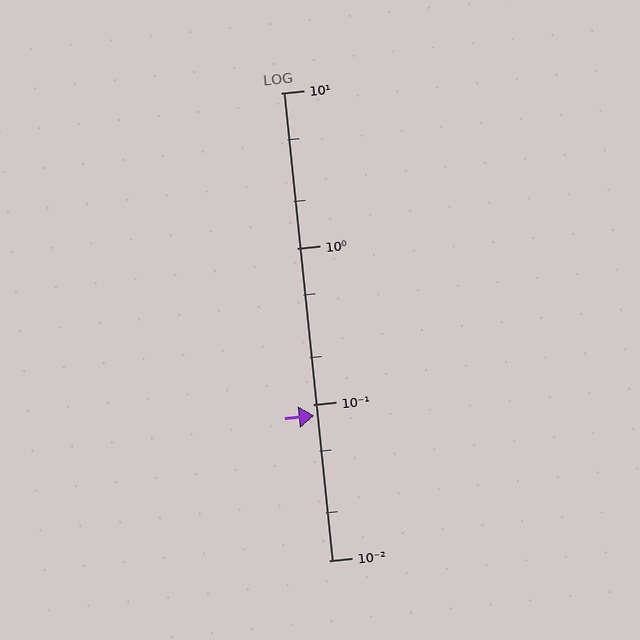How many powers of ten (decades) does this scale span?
The scale spans 3 decades, from 0.01 to 10.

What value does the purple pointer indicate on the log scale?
The pointer indicates approximately 0.085.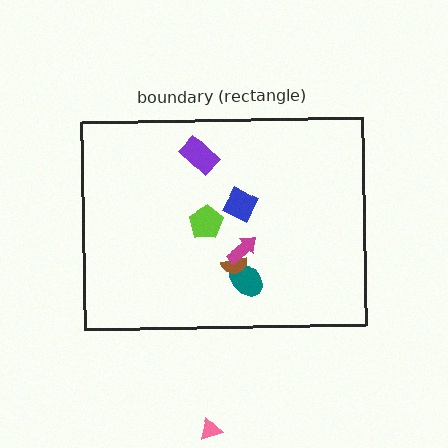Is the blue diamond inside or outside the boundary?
Inside.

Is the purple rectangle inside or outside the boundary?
Inside.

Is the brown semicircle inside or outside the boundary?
Inside.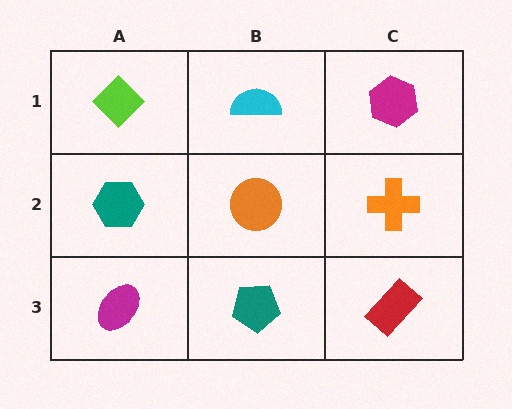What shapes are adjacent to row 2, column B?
A cyan semicircle (row 1, column B), a teal pentagon (row 3, column B), a teal hexagon (row 2, column A), an orange cross (row 2, column C).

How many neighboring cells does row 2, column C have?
3.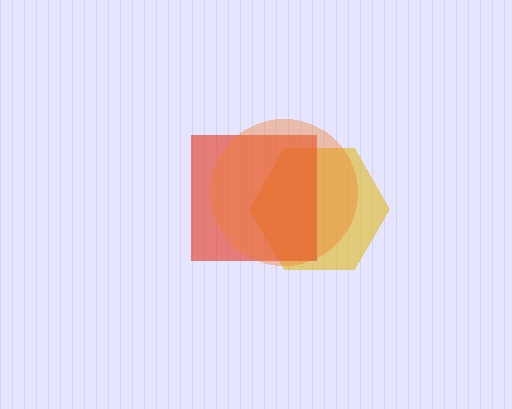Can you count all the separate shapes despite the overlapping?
Yes, there are 3 separate shapes.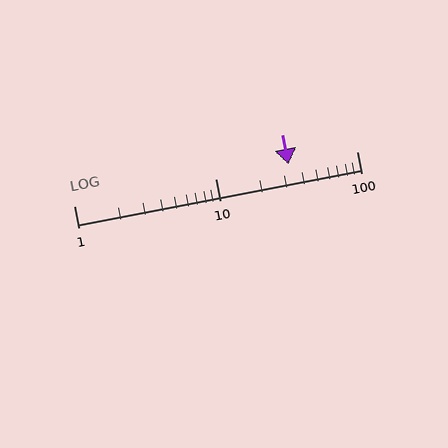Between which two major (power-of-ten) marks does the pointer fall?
The pointer is between 10 and 100.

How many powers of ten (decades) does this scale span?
The scale spans 2 decades, from 1 to 100.